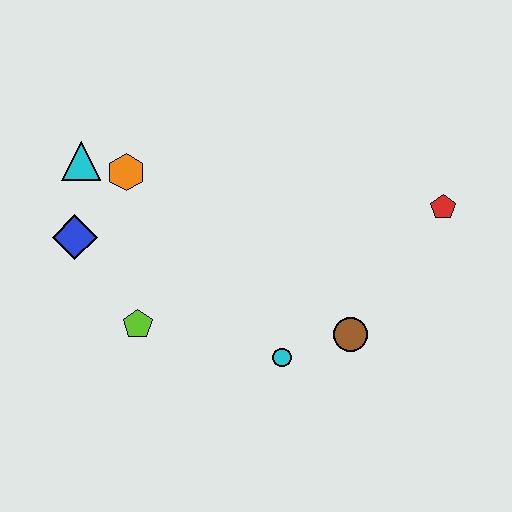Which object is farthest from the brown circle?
The cyan triangle is farthest from the brown circle.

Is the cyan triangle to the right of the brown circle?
No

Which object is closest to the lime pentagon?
The blue diamond is closest to the lime pentagon.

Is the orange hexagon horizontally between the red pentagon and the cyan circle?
No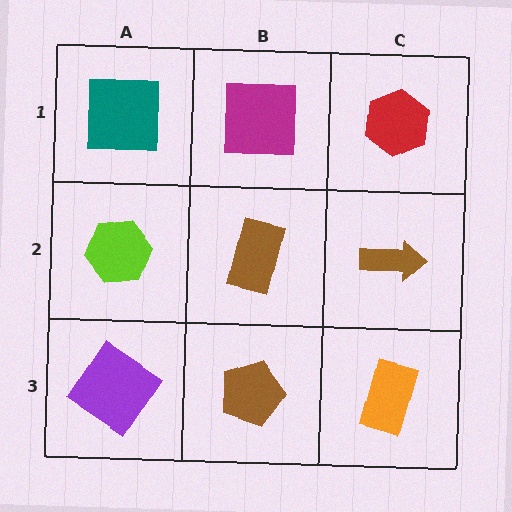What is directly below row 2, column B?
A brown pentagon.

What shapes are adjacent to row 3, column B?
A brown rectangle (row 2, column B), a purple diamond (row 3, column A), an orange rectangle (row 3, column C).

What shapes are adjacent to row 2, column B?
A magenta square (row 1, column B), a brown pentagon (row 3, column B), a lime hexagon (row 2, column A), a brown arrow (row 2, column C).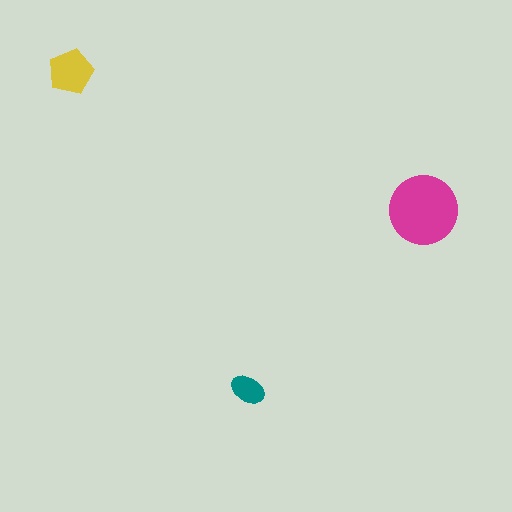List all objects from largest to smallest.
The magenta circle, the yellow pentagon, the teal ellipse.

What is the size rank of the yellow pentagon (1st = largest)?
2nd.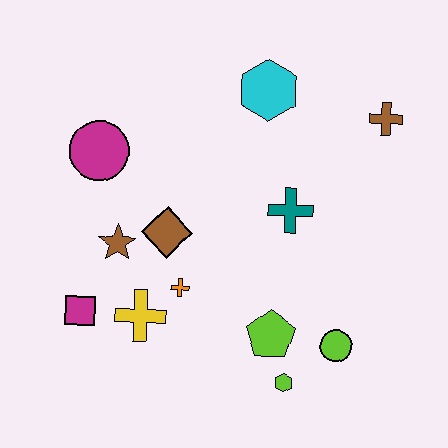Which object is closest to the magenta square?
The yellow cross is closest to the magenta square.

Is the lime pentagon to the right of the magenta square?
Yes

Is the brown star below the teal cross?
Yes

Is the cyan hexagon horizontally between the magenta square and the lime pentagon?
Yes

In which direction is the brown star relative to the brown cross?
The brown star is to the left of the brown cross.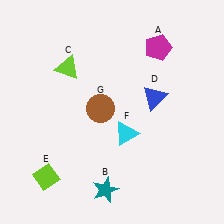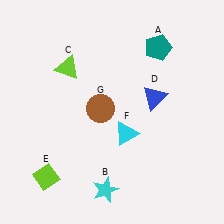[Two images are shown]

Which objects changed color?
A changed from magenta to teal. B changed from teal to cyan.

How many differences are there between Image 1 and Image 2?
There are 2 differences between the two images.